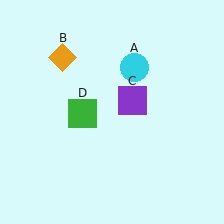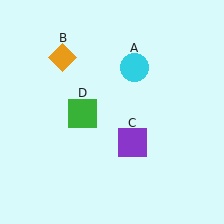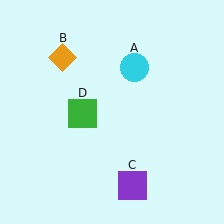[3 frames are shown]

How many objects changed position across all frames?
1 object changed position: purple square (object C).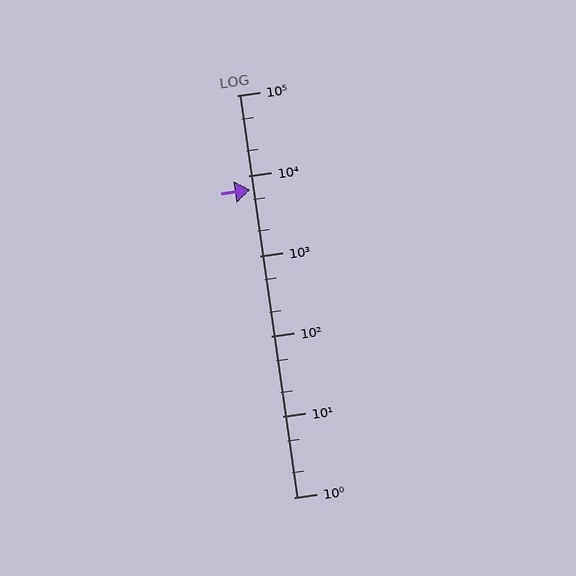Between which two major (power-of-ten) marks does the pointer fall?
The pointer is between 1000 and 10000.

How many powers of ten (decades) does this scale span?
The scale spans 5 decades, from 1 to 100000.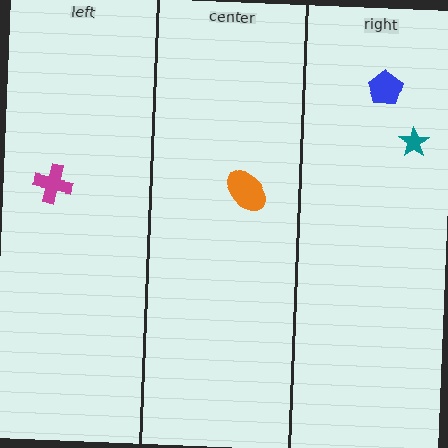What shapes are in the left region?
The magenta cross.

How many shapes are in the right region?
2.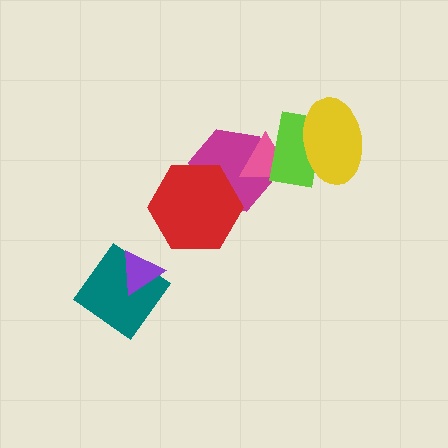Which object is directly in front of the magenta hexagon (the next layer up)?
The pink triangle is directly in front of the magenta hexagon.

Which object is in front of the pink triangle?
The lime rectangle is in front of the pink triangle.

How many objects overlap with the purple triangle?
1 object overlaps with the purple triangle.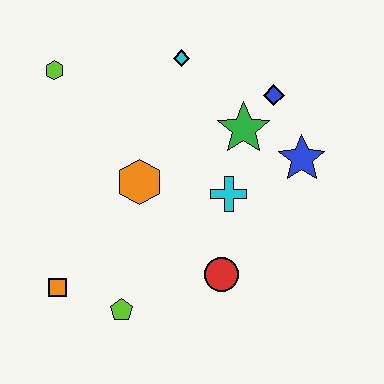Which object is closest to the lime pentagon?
The orange square is closest to the lime pentagon.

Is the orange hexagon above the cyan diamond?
No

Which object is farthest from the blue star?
The orange square is farthest from the blue star.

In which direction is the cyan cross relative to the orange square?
The cyan cross is to the right of the orange square.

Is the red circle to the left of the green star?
Yes